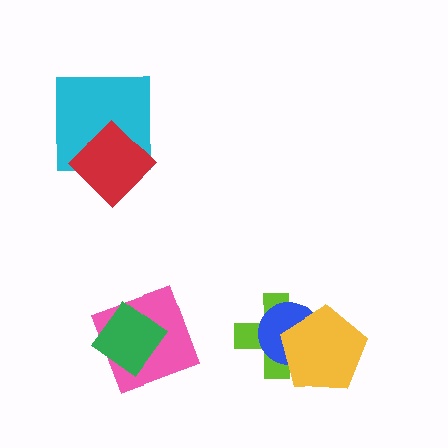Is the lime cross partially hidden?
Yes, it is partially covered by another shape.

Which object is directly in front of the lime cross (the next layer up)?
The blue circle is directly in front of the lime cross.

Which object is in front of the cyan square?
The red diamond is in front of the cyan square.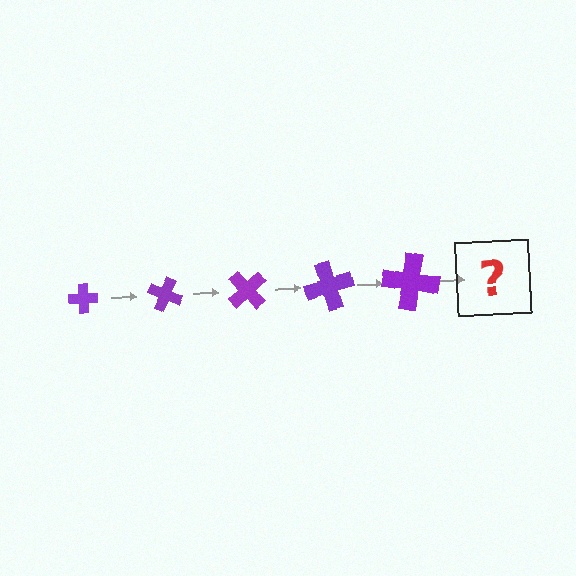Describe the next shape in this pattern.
It should be a cross, larger than the previous one and rotated 125 degrees from the start.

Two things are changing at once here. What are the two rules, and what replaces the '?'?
The two rules are that the cross grows larger each step and it rotates 25 degrees each step. The '?' should be a cross, larger than the previous one and rotated 125 degrees from the start.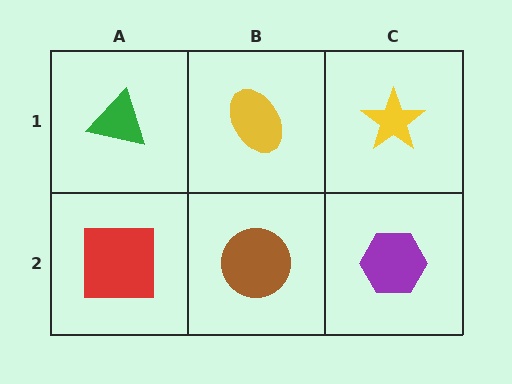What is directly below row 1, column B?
A brown circle.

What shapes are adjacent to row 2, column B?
A yellow ellipse (row 1, column B), a red square (row 2, column A), a purple hexagon (row 2, column C).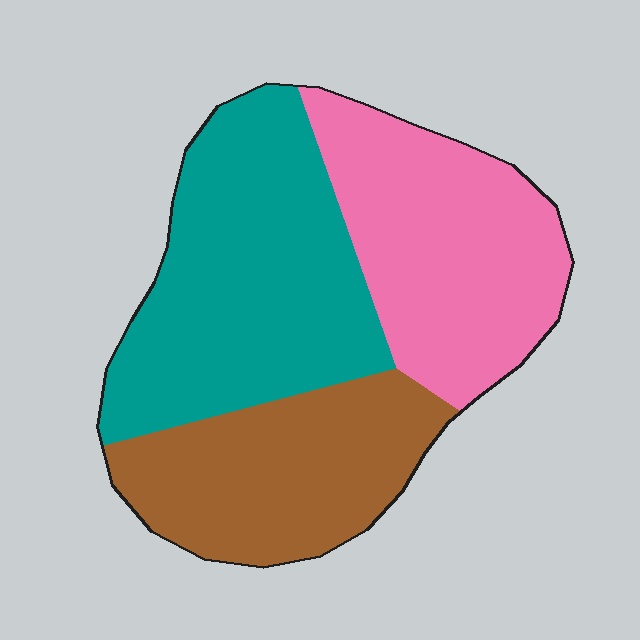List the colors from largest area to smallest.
From largest to smallest: teal, pink, brown.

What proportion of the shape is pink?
Pink takes up about one third (1/3) of the shape.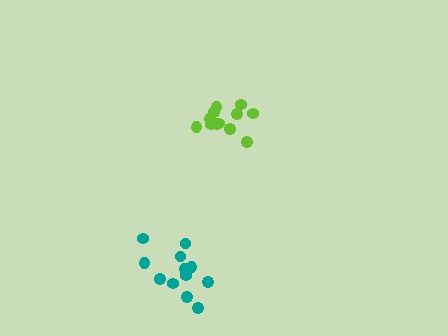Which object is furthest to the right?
The lime cluster is rightmost.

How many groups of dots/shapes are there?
There are 2 groups.